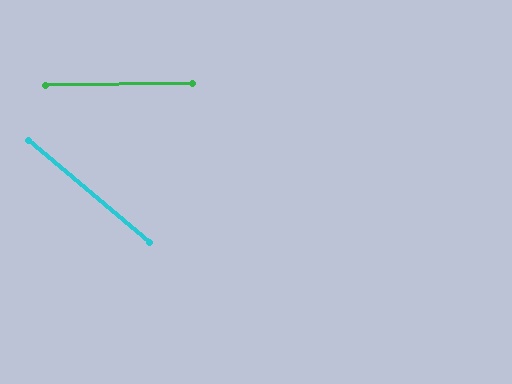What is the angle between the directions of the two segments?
Approximately 41 degrees.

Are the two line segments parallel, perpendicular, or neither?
Neither parallel nor perpendicular — they differ by about 41°.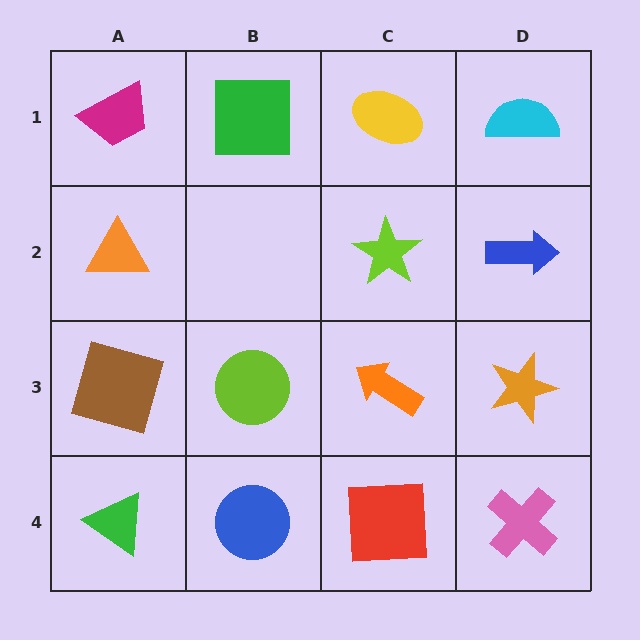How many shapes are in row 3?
4 shapes.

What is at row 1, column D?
A cyan semicircle.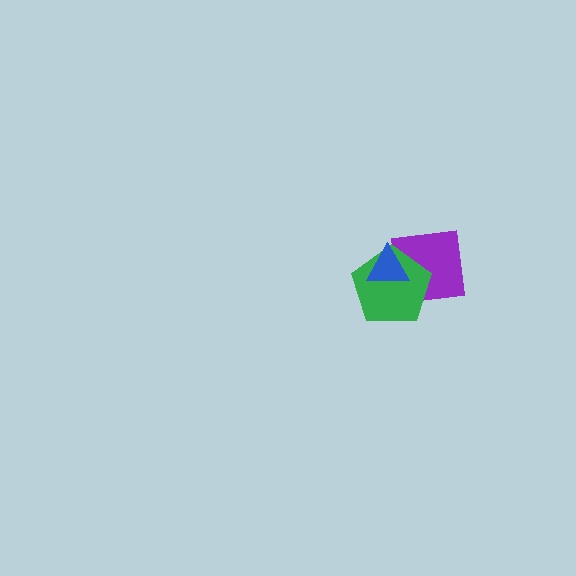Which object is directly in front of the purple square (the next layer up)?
The green pentagon is directly in front of the purple square.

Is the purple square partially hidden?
Yes, it is partially covered by another shape.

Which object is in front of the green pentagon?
The blue triangle is in front of the green pentagon.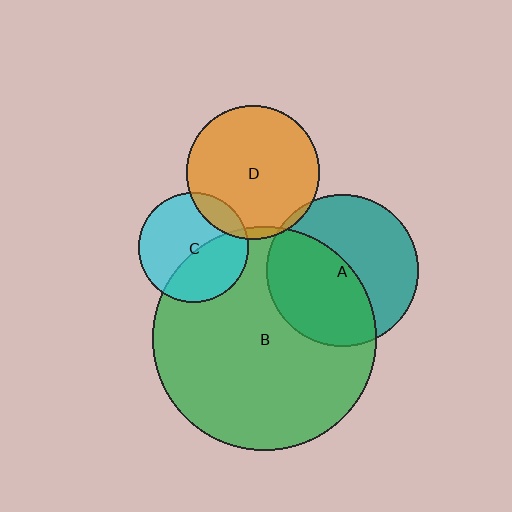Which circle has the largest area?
Circle B (green).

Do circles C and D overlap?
Yes.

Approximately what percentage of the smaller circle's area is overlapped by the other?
Approximately 15%.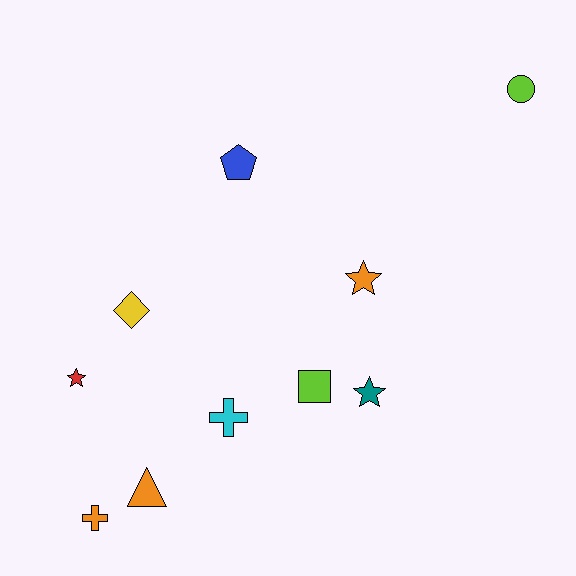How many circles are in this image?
There is 1 circle.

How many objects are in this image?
There are 10 objects.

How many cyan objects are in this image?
There is 1 cyan object.